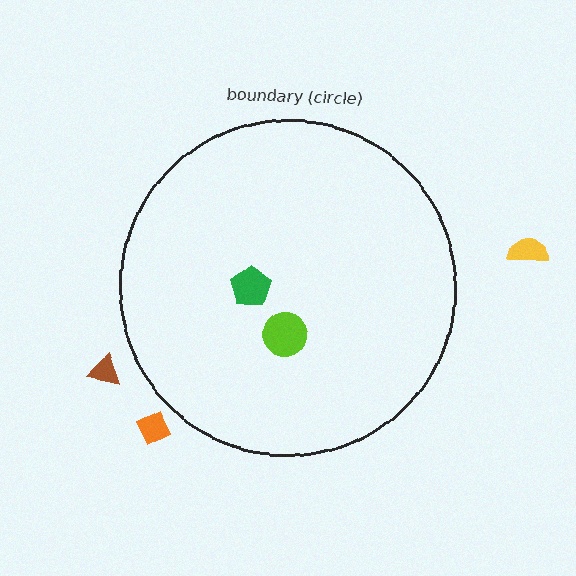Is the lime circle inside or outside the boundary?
Inside.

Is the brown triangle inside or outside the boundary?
Outside.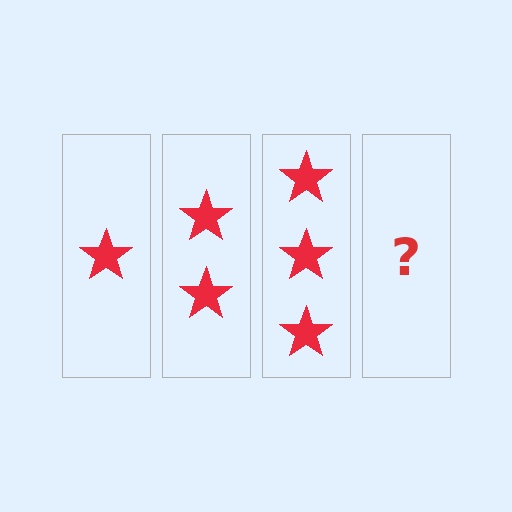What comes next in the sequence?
The next element should be 4 stars.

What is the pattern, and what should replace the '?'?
The pattern is that each step adds one more star. The '?' should be 4 stars.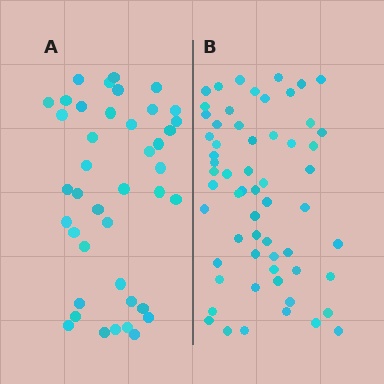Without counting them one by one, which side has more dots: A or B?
Region B (the right region) has more dots.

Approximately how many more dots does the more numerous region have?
Region B has approximately 20 more dots than region A.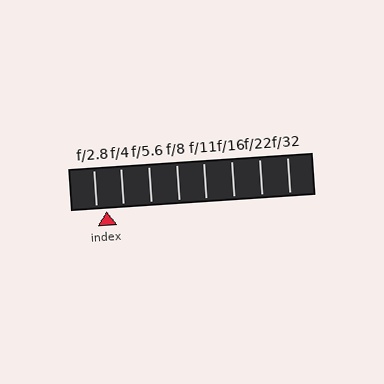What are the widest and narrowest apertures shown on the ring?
The widest aperture shown is f/2.8 and the narrowest is f/32.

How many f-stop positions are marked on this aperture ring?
There are 8 f-stop positions marked.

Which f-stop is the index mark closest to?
The index mark is closest to f/2.8.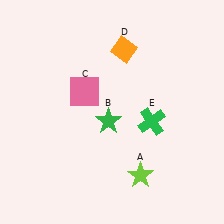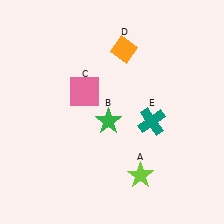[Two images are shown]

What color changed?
The cross (E) changed from green in Image 1 to teal in Image 2.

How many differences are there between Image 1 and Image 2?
There is 1 difference between the two images.